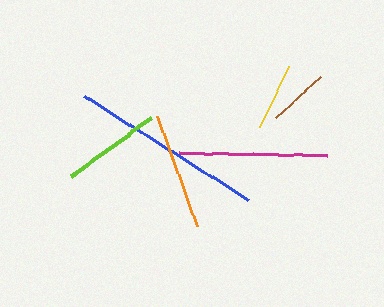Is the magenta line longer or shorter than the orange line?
The magenta line is longer than the orange line.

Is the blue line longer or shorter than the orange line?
The blue line is longer than the orange line.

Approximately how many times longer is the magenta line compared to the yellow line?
The magenta line is approximately 2.2 times the length of the yellow line.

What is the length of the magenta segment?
The magenta segment is approximately 149 pixels long.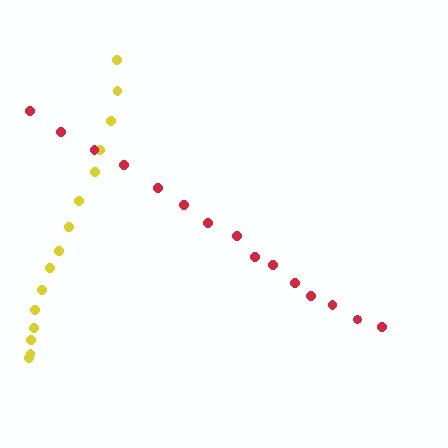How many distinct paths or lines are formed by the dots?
There are 2 distinct paths.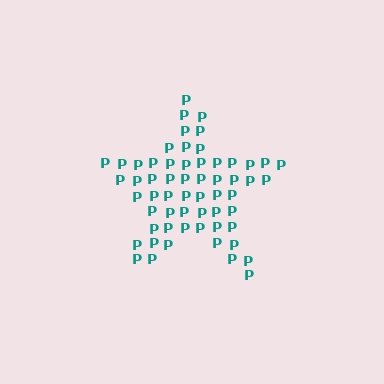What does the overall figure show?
The overall figure shows a star.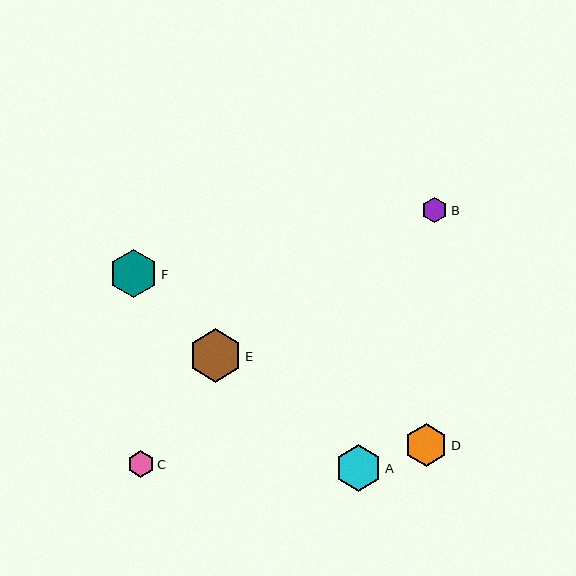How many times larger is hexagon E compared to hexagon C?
Hexagon E is approximately 2.0 times the size of hexagon C.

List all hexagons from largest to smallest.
From largest to smallest: E, F, A, D, C, B.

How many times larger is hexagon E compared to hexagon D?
Hexagon E is approximately 1.3 times the size of hexagon D.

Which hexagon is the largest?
Hexagon E is the largest with a size of approximately 54 pixels.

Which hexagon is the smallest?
Hexagon B is the smallest with a size of approximately 25 pixels.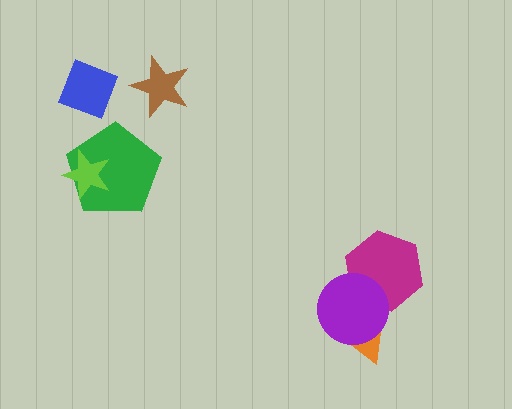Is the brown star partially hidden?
No, no other shape covers it.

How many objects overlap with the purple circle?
2 objects overlap with the purple circle.